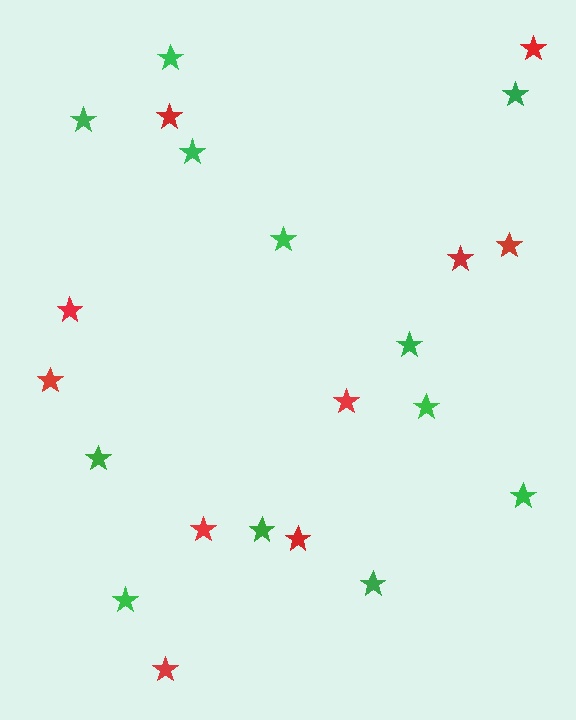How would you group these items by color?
There are 2 groups: one group of red stars (10) and one group of green stars (12).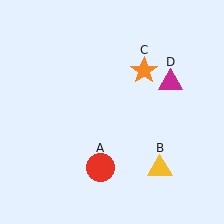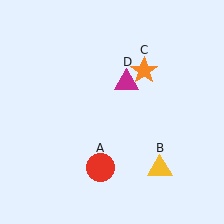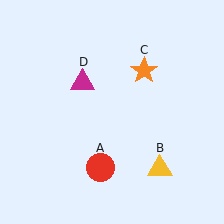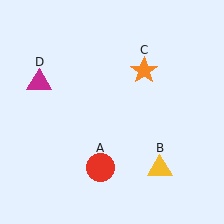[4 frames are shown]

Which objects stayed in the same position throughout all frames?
Red circle (object A) and yellow triangle (object B) and orange star (object C) remained stationary.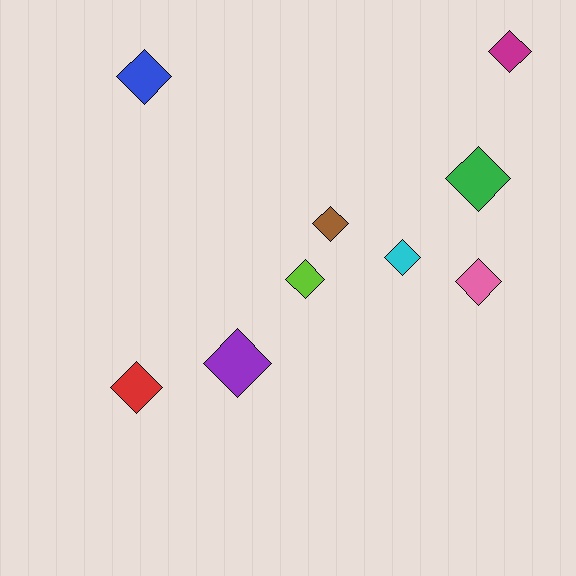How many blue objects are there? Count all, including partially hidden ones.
There is 1 blue object.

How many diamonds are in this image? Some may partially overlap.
There are 9 diamonds.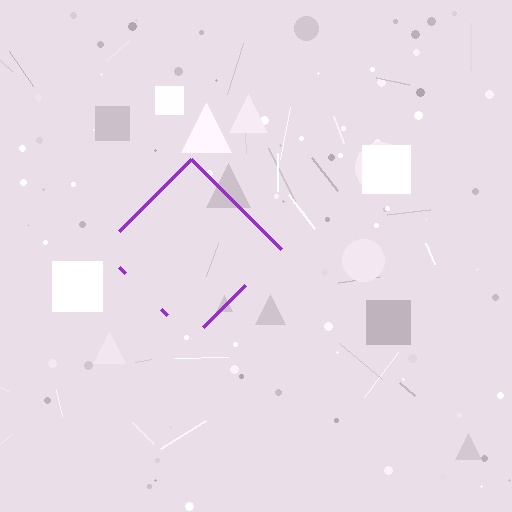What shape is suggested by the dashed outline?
The dashed outline suggests a diamond.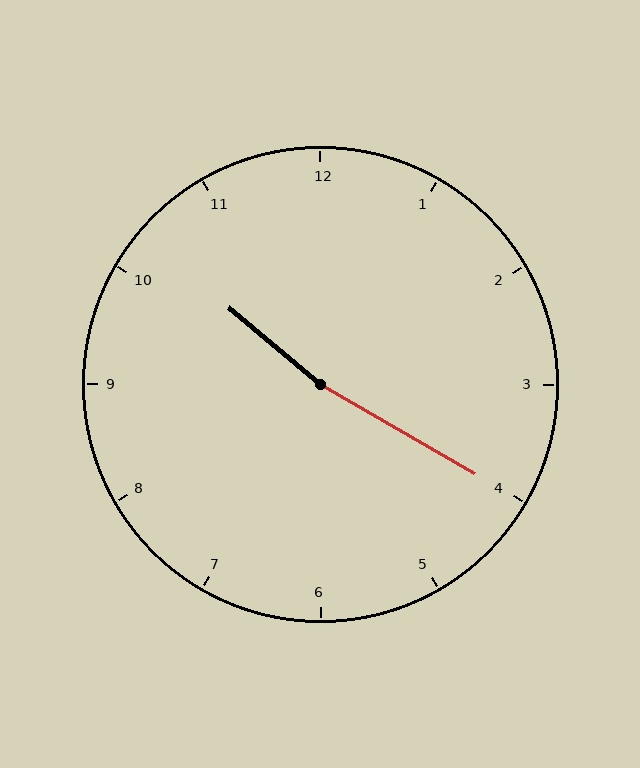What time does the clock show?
10:20.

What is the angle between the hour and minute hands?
Approximately 170 degrees.